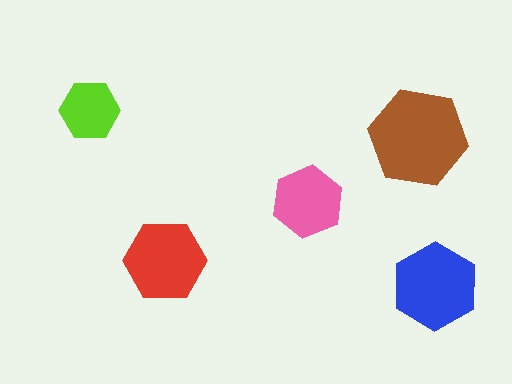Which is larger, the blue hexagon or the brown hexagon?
The brown one.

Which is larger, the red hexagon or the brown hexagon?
The brown one.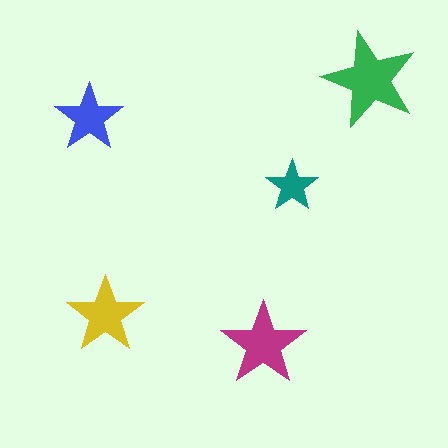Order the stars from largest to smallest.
the green one, the magenta one, the yellow one, the blue one, the teal one.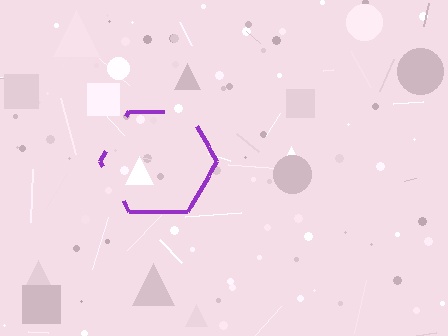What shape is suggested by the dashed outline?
The dashed outline suggests a hexagon.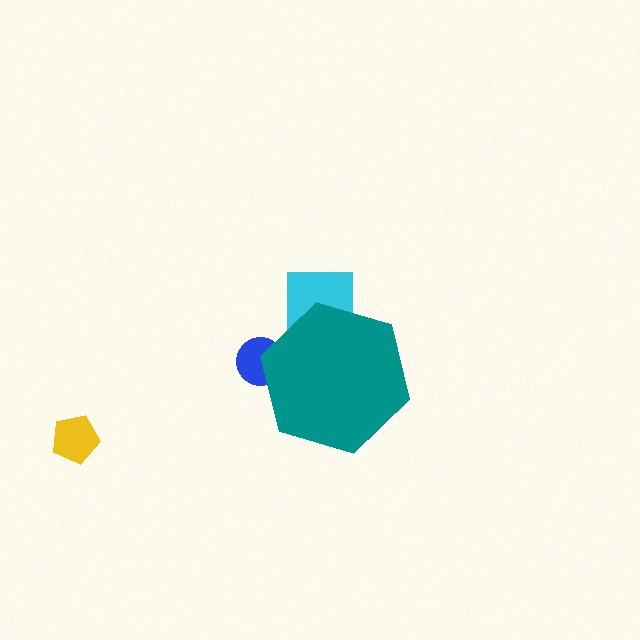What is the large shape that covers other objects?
A teal hexagon.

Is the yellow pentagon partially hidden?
No, the yellow pentagon is fully visible.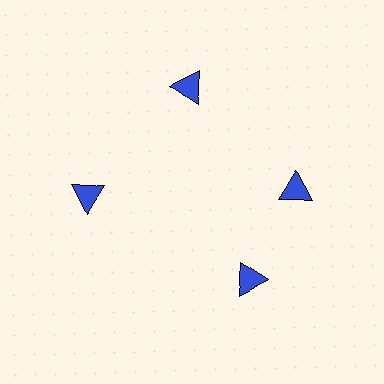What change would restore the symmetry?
The symmetry would be restored by rotating it back into even spacing with its neighbors so that all 4 triangles sit at equal angles and equal distance from the center.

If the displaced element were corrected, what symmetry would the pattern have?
It would have 4-fold rotational symmetry — the pattern would map onto itself every 90 degrees.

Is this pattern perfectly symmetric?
No. The 4 blue triangles are arranged in a ring, but one element near the 6 o'clock position is rotated out of alignment along the ring, breaking the 4-fold rotational symmetry.